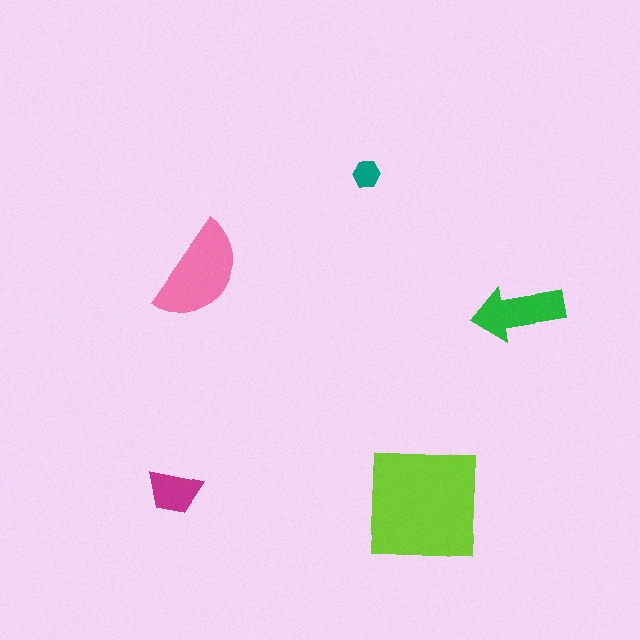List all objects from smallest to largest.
The teal hexagon, the magenta trapezoid, the green arrow, the pink semicircle, the lime square.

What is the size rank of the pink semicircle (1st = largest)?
2nd.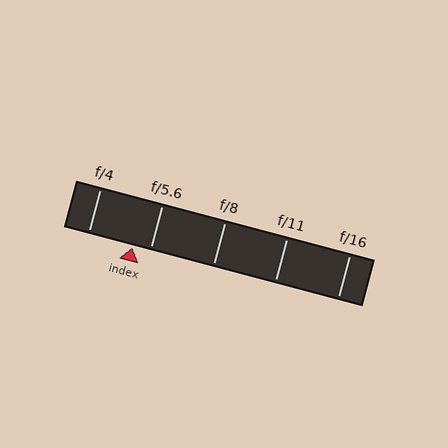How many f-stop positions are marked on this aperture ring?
There are 5 f-stop positions marked.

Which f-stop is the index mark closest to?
The index mark is closest to f/5.6.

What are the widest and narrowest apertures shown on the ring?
The widest aperture shown is f/4 and the narrowest is f/16.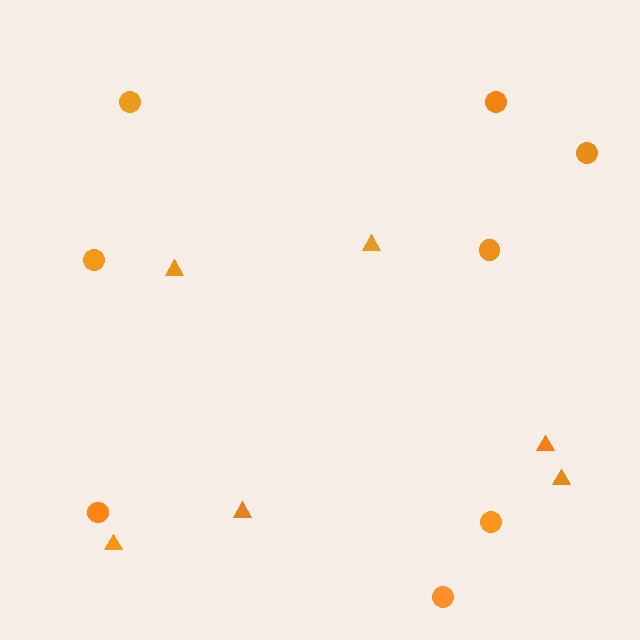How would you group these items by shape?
There are 2 groups: one group of triangles (6) and one group of circles (8).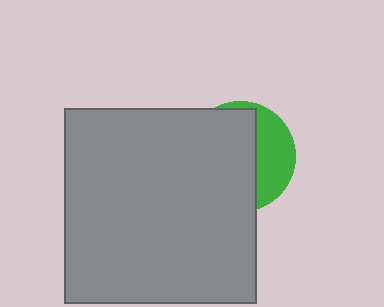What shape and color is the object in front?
The object in front is a gray rectangle.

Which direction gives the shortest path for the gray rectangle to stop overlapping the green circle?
Moving left gives the shortest separation.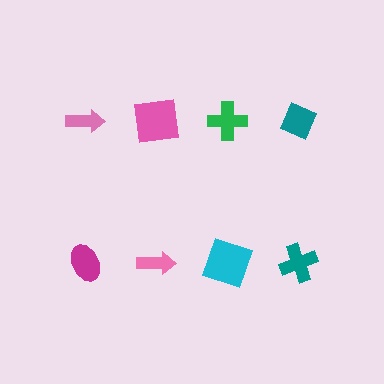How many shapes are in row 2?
4 shapes.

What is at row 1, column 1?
A pink arrow.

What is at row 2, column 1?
A magenta ellipse.